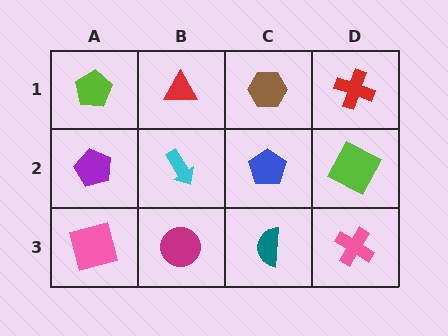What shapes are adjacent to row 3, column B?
A cyan arrow (row 2, column B), a pink square (row 3, column A), a teal semicircle (row 3, column C).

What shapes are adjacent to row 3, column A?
A purple pentagon (row 2, column A), a magenta circle (row 3, column B).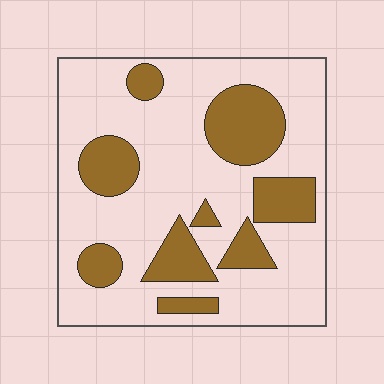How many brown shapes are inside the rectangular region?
9.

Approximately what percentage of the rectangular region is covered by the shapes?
Approximately 25%.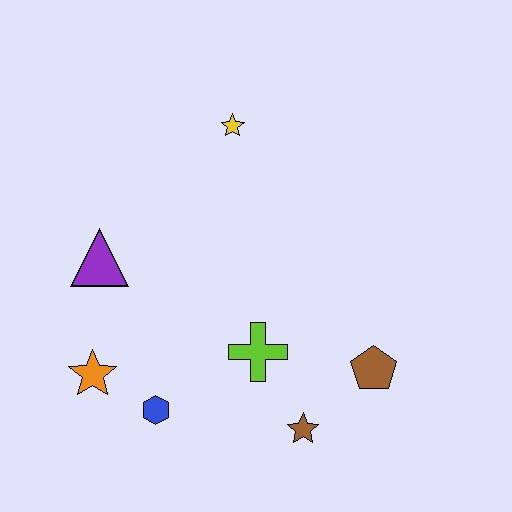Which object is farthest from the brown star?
The yellow star is farthest from the brown star.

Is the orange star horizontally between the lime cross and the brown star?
No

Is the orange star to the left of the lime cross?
Yes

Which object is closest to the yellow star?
The purple triangle is closest to the yellow star.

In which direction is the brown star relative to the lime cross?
The brown star is below the lime cross.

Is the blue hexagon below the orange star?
Yes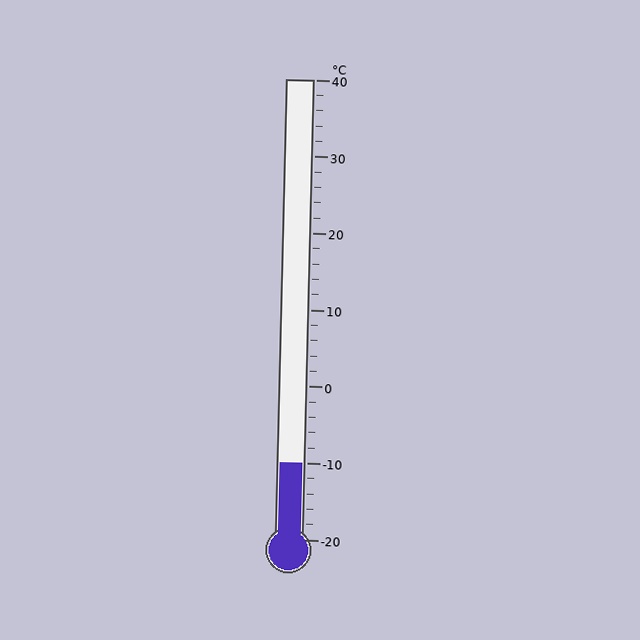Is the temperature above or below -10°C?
The temperature is at -10°C.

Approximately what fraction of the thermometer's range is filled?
The thermometer is filled to approximately 15% of its range.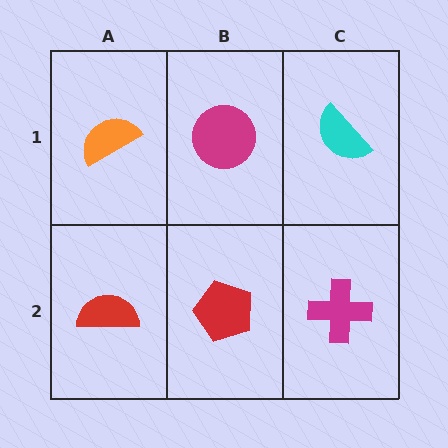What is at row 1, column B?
A magenta circle.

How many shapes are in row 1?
3 shapes.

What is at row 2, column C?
A magenta cross.